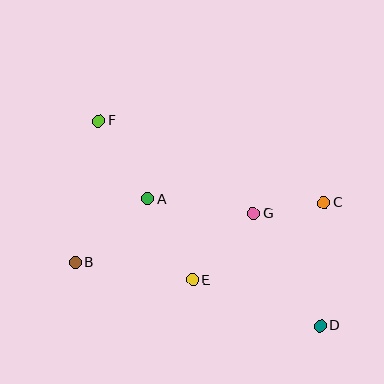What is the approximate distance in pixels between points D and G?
The distance between D and G is approximately 131 pixels.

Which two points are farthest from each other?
Points D and F are farthest from each other.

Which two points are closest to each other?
Points C and G are closest to each other.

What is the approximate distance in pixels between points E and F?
The distance between E and F is approximately 184 pixels.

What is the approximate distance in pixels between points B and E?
The distance between B and E is approximately 119 pixels.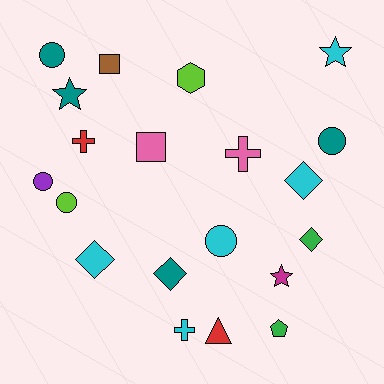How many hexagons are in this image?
There is 1 hexagon.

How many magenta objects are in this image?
There is 1 magenta object.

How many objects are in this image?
There are 20 objects.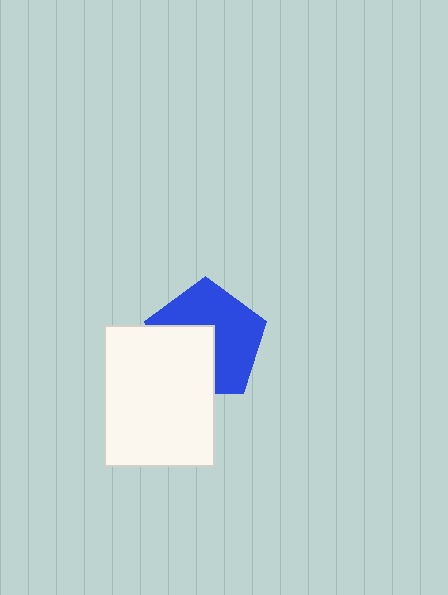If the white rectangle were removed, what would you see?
You would see the complete blue pentagon.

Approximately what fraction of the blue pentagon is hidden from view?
Roughly 40% of the blue pentagon is hidden behind the white rectangle.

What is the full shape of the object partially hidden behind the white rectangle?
The partially hidden object is a blue pentagon.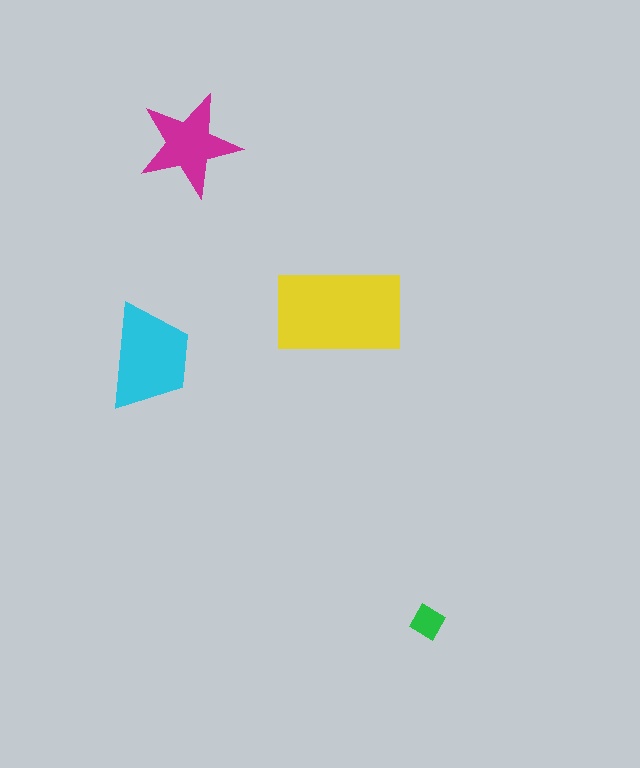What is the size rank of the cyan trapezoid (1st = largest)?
2nd.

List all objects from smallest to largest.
The green diamond, the magenta star, the cyan trapezoid, the yellow rectangle.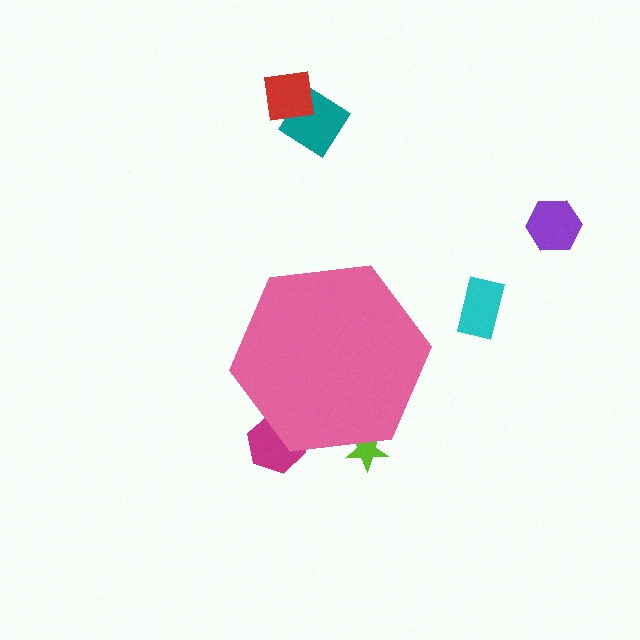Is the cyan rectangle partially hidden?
No, the cyan rectangle is fully visible.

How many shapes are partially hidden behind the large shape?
2 shapes are partially hidden.